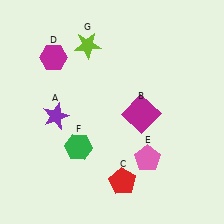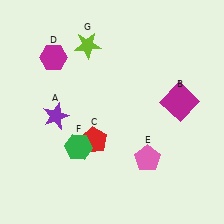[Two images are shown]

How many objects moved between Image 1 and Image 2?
2 objects moved between the two images.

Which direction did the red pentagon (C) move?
The red pentagon (C) moved up.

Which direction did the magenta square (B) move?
The magenta square (B) moved right.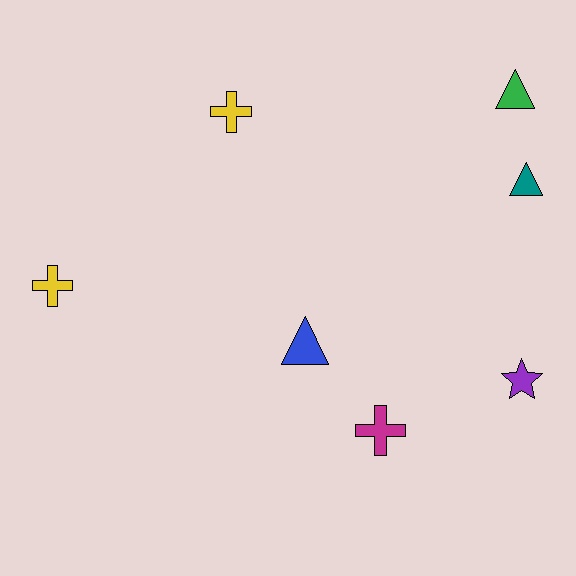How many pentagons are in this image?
There are no pentagons.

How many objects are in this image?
There are 7 objects.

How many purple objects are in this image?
There is 1 purple object.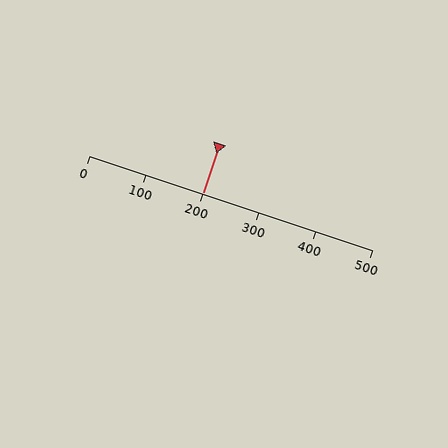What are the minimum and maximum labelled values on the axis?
The axis runs from 0 to 500.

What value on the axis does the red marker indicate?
The marker indicates approximately 200.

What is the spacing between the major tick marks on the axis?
The major ticks are spaced 100 apart.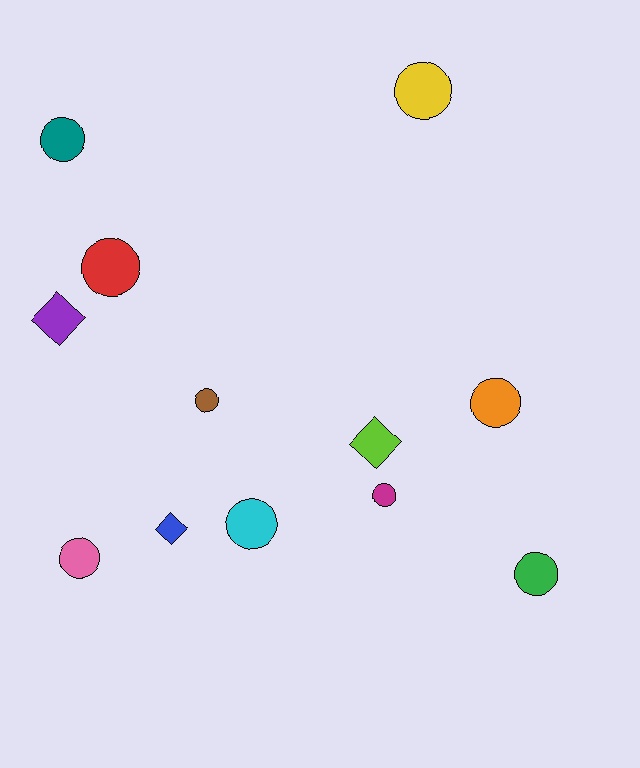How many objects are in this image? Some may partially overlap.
There are 12 objects.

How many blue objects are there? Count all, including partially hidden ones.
There is 1 blue object.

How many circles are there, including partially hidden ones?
There are 9 circles.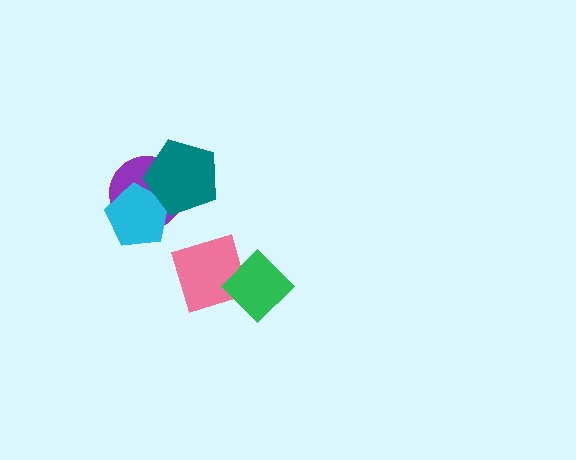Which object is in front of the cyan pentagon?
The teal pentagon is in front of the cyan pentagon.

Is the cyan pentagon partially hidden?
Yes, it is partially covered by another shape.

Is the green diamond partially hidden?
No, no other shape covers it.